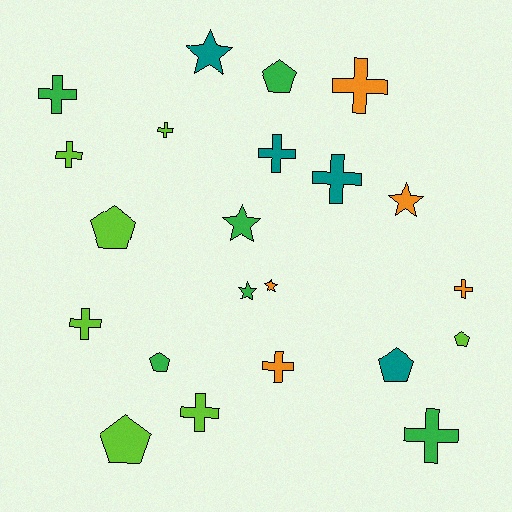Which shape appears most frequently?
Cross, with 11 objects.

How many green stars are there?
There are 2 green stars.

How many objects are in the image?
There are 22 objects.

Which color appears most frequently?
Lime, with 7 objects.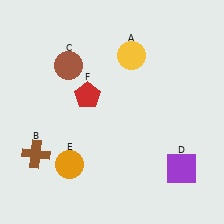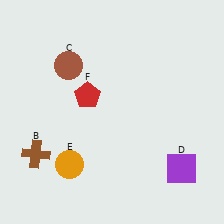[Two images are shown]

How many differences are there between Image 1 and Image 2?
There is 1 difference between the two images.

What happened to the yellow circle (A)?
The yellow circle (A) was removed in Image 2. It was in the top-right area of Image 1.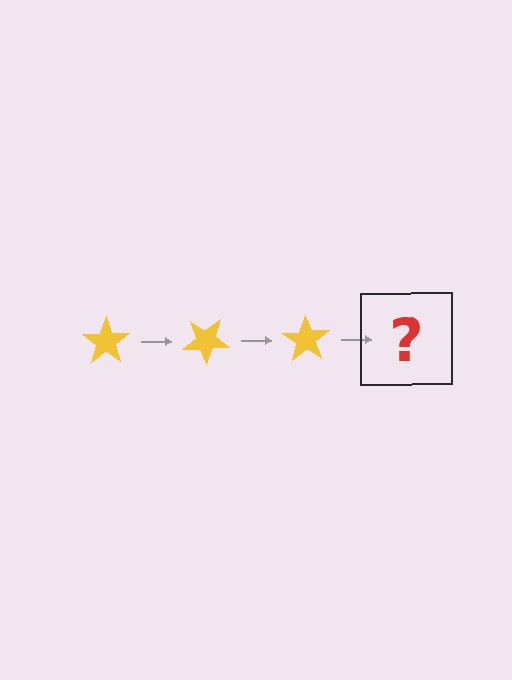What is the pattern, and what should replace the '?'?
The pattern is that the star rotates 35 degrees each step. The '?' should be a yellow star rotated 105 degrees.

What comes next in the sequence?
The next element should be a yellow star rotated 105 degrees.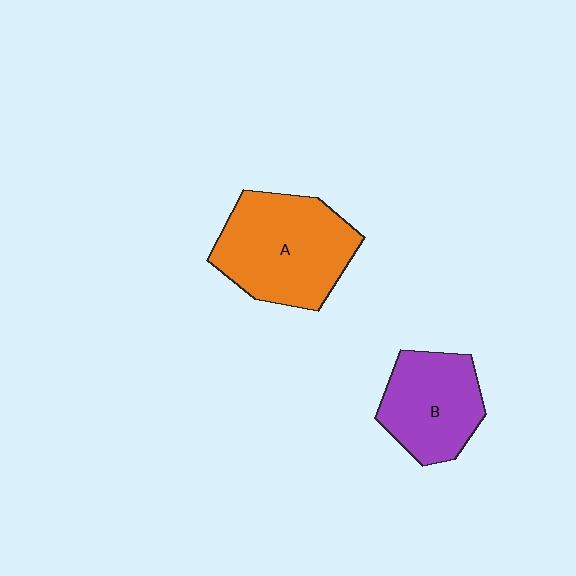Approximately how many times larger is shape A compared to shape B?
Approximately 1.4 times.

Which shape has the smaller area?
Shape B (purple).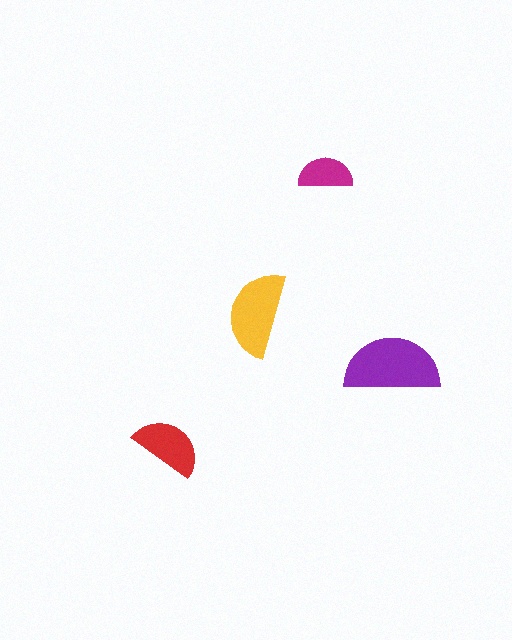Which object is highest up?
The magenta semicircle is topmost.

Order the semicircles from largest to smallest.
the purple one, the yellow one, the red one, the magenta one.